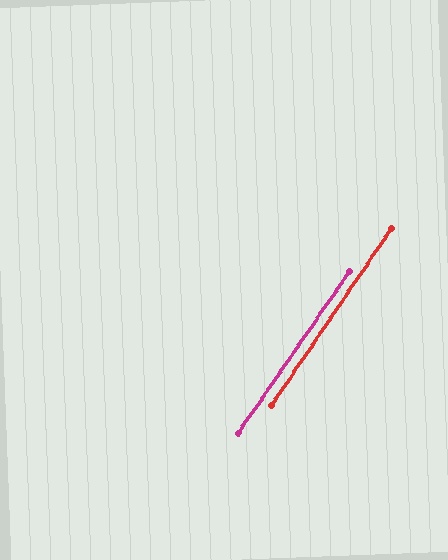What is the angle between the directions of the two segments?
Approximately 0 degrees.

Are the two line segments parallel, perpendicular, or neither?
Parallel — their directions differ by only 0.5°.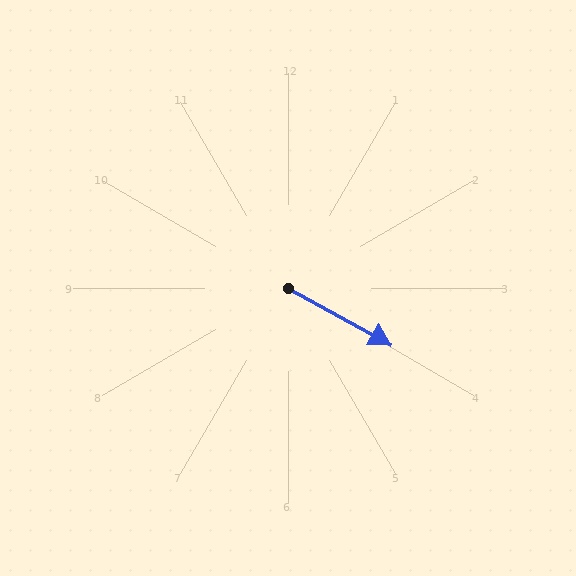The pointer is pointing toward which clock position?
Roughly 4 o'clock.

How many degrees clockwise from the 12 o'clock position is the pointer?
Approximately 119 degrees.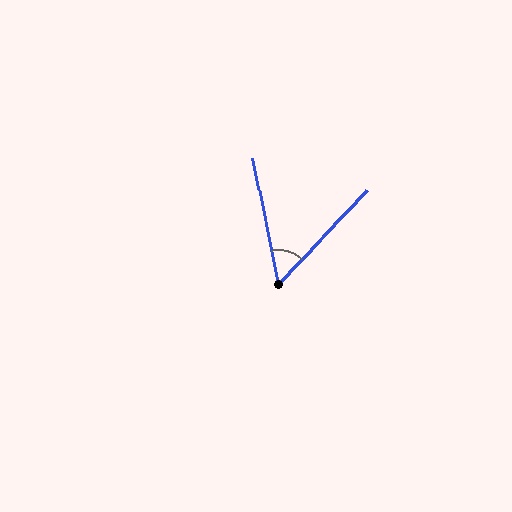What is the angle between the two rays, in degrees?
Approximately 55 degrees.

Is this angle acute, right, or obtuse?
It is acute.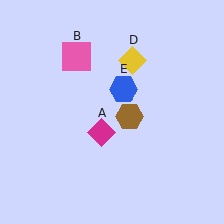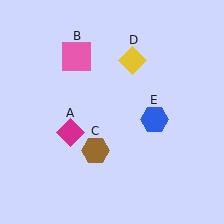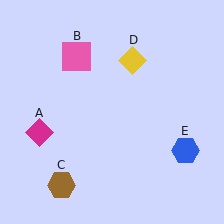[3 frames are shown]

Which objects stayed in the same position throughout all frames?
Pink square (object B) and yellow diamond (object D) remained stationary.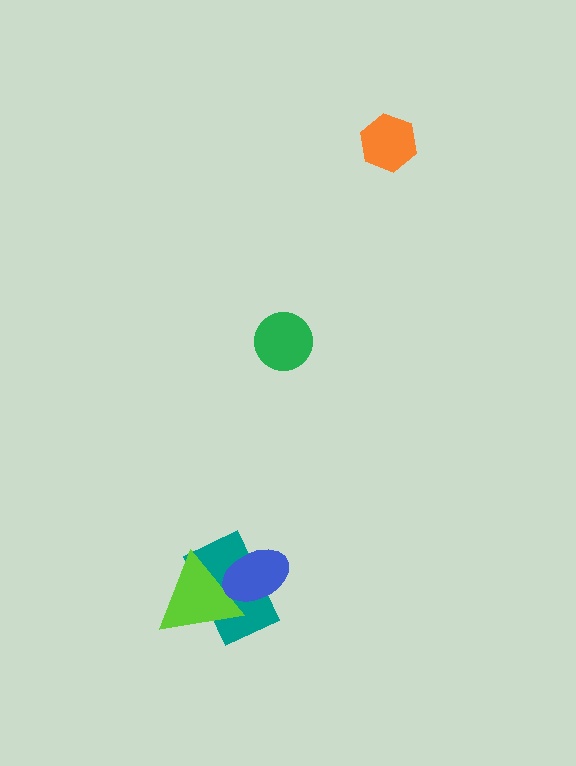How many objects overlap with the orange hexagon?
0 objects overlap with the orange hexagon.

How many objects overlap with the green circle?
0 objects overlap with the green circle.